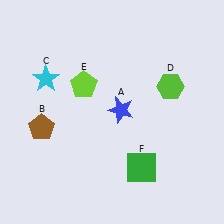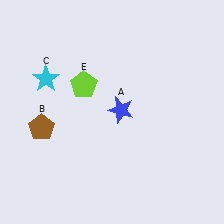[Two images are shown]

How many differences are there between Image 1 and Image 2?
There are 2 differences between the two images.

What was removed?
The green square (F), the lime hexagon (D) were removed in Image 2.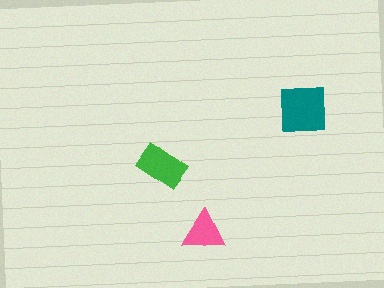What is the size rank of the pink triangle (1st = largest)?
3rd.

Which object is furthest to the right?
The teal square is rightmost.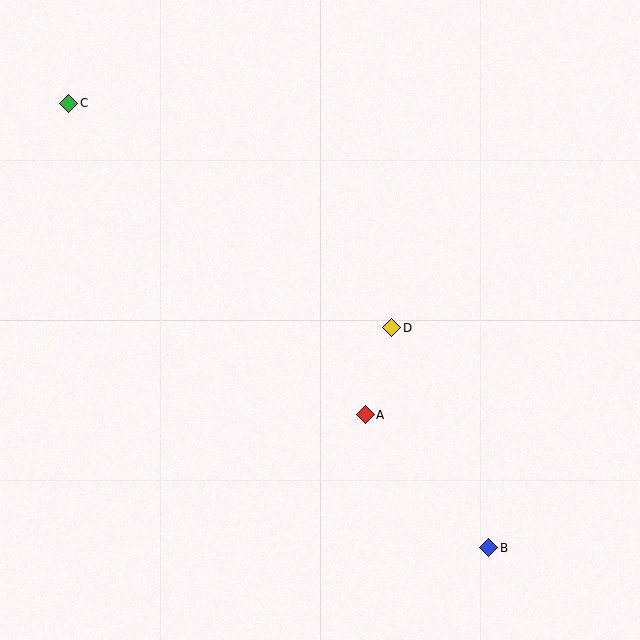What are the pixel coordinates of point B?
Point B is at (489, 548).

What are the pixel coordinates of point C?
Point C is at (69, 103).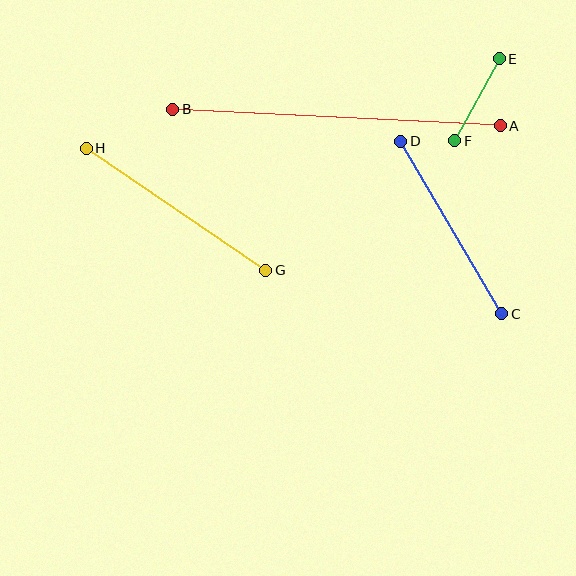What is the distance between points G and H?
The distance is approximately 217 pixels.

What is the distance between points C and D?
The distance is approximately 200 pixels.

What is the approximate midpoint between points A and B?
The midpoint is at approximately (336, 118) pixels.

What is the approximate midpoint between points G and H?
The midpoint is at approximately (176, 209) pixels.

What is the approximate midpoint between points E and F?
The midpoint is at approximately (477, 100) pixels.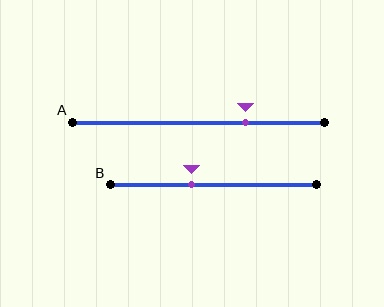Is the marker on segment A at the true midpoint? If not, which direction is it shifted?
No, the marker on segment A is shifted to the right by about 19% of the segment length.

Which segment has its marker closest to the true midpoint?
Segment B has its marker closest to the true midpoint.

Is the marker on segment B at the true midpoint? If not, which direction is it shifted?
No, the marker on segment B is shifted to the left by about 11% of the segment length.